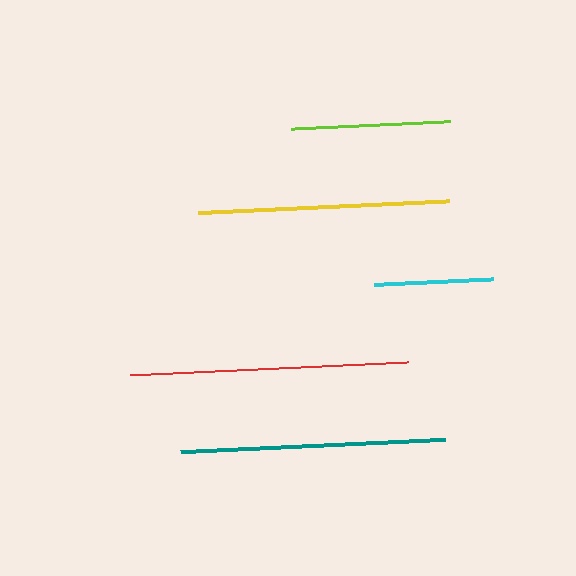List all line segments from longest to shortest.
From longest to shortest: red, teal, yellow, lime, cyan.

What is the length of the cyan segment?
The cyan segment is approximately 119 pixels long.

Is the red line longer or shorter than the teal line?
The red line is longer than the teal line.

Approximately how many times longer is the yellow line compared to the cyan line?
The yellow line is approximately 2.1 times the length of the cyan line.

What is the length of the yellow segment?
The yellow segment is approximately 251 pixels long.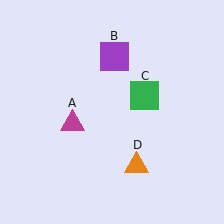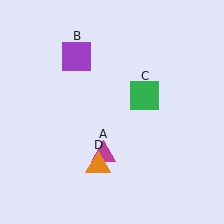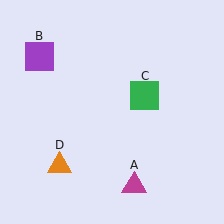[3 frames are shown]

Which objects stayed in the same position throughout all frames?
Green square (object C) remained stationary.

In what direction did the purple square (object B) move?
The purple square (object B) moved left.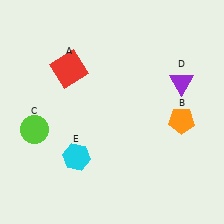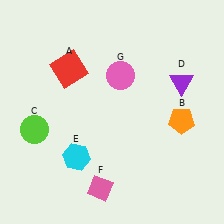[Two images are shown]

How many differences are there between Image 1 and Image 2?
There are 2 differences between the two images.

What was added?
A pink diamond (F), a pink circle (G) were added in Image 2.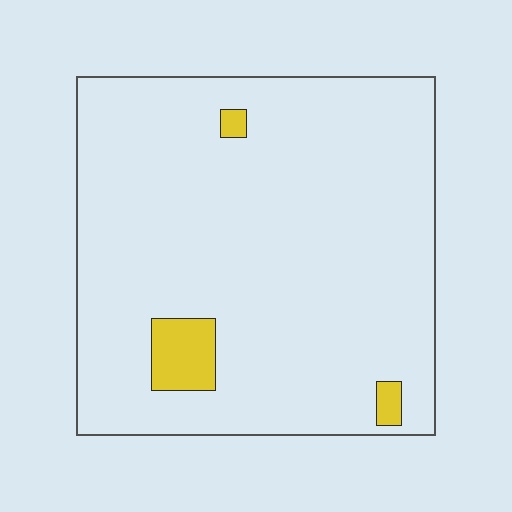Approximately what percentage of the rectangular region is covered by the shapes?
Approximately 5%.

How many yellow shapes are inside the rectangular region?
3.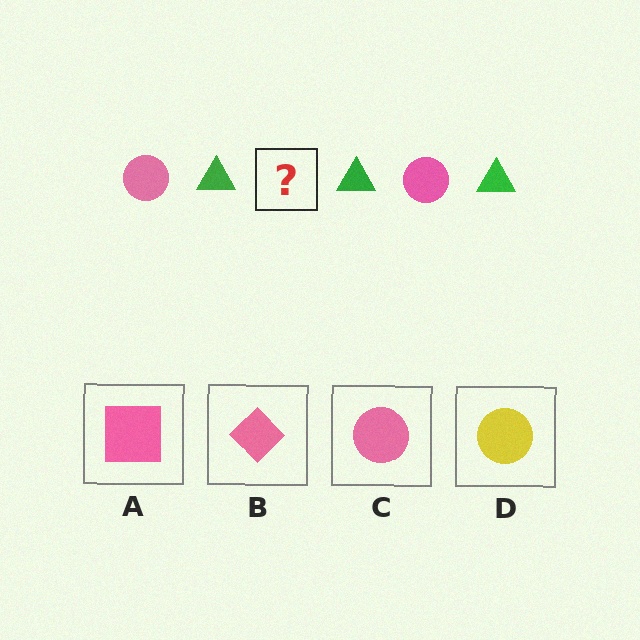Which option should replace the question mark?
Option C.